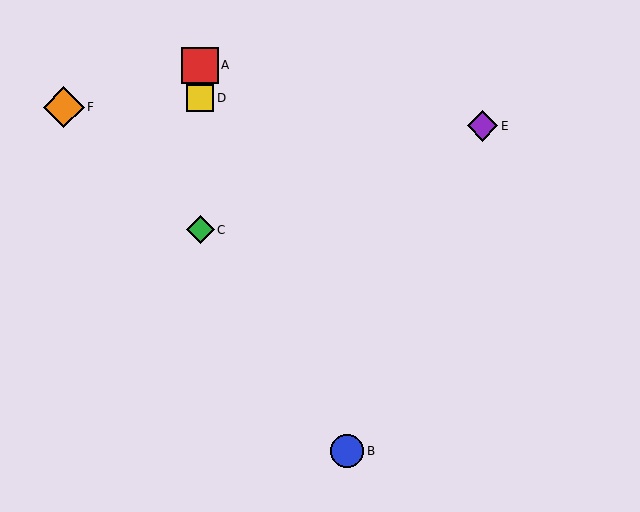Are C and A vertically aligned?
Yes, both are at x≈200.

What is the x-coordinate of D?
Object D is at x≈200.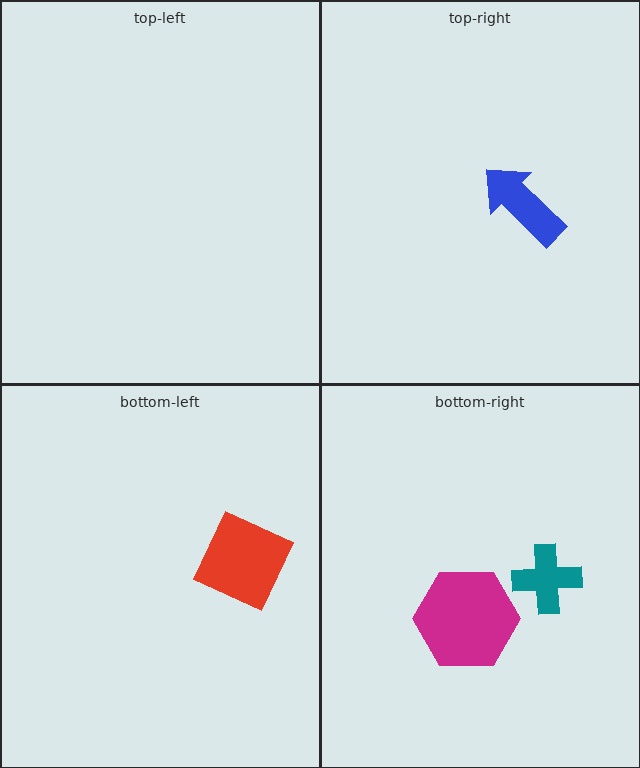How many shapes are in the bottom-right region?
2.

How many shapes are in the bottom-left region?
1.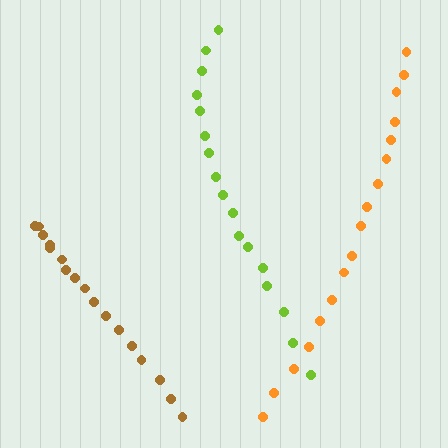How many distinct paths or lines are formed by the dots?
There are 3 distinct paths.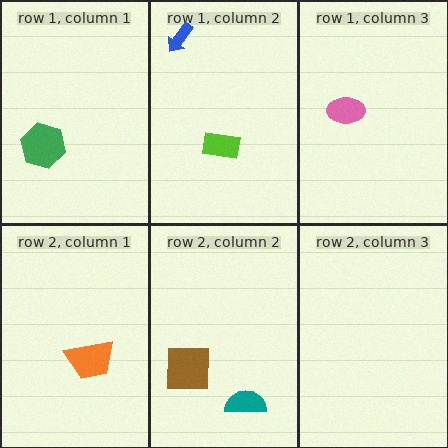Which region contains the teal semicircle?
The row 2, column 2 region.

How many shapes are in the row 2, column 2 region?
2.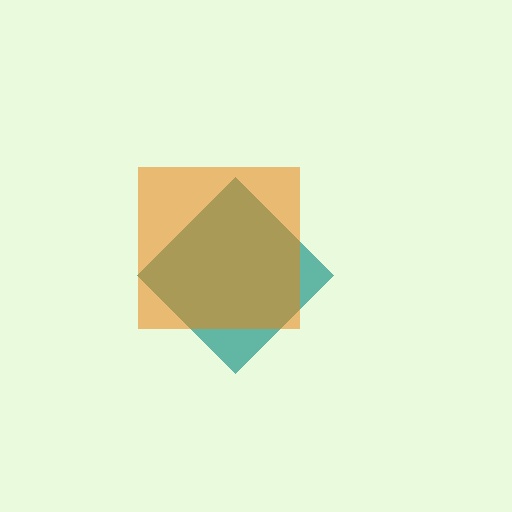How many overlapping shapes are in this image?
There are 2 overlapping shapes in the image.